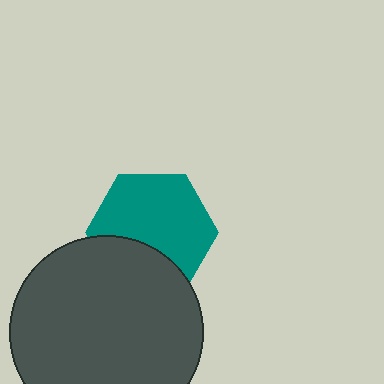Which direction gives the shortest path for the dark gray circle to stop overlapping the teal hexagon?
Moving down gives the shortest separation.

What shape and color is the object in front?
The object in front is a dark gray circle.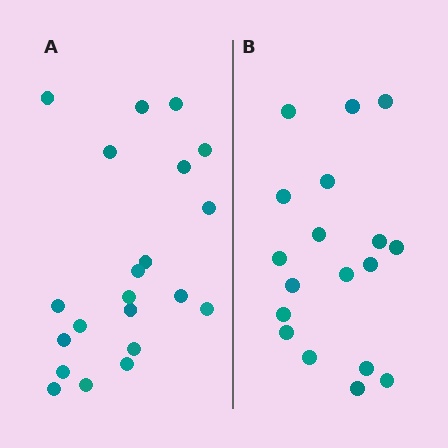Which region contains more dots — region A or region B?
Region A (the left region) has more dots.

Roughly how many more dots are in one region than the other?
Region A has just a few more — roughly 2 or 3 more dots than region B.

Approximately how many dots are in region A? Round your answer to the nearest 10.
About 20 dots. (The exact count is 21, which rounds to 20.)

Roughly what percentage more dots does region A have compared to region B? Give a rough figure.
About 15% more.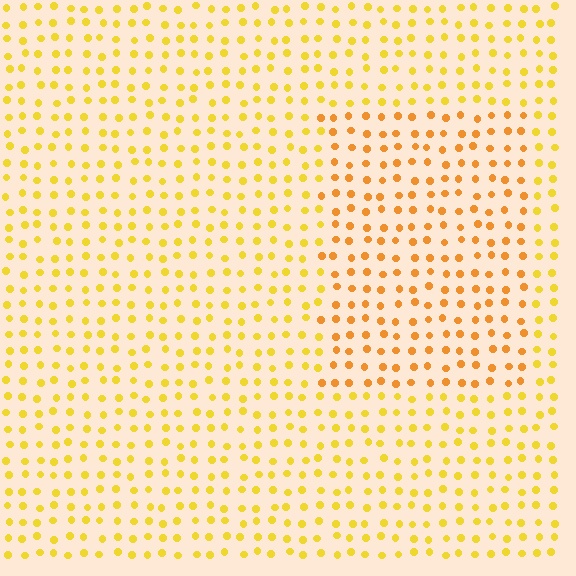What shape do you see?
I see a rectangle.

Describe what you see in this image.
The image is filled with small yellow elements in a uniform arrangement. A rectangle-shaped region is visible where the elements are tinted to a slightly different hue, forming a subtle color boundary.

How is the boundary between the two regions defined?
The boundary is defined purely by a slight shift in hue (about 22 degrees). Spacing, size, and orientation are identical on both sides.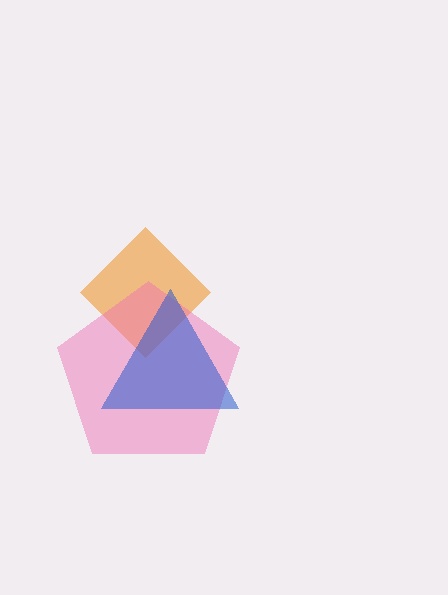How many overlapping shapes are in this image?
There are 3 overlapping shapes in the image.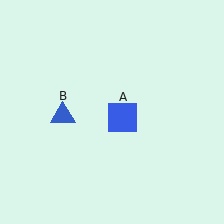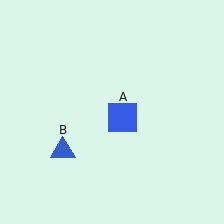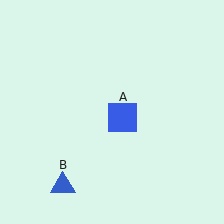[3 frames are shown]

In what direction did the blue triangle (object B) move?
The blue triangle (object B) moved down.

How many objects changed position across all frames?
1 object changed position: blue triangle (object B).